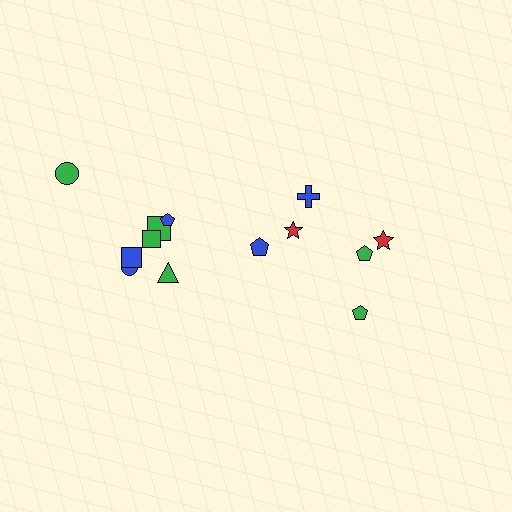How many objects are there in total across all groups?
There are 13 objects.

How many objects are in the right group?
There are 5 objects.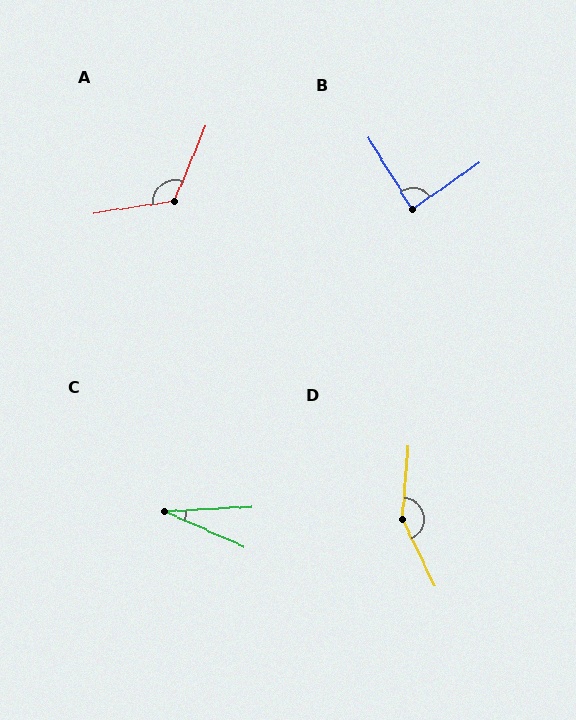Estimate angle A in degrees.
Approximately 121 degrees.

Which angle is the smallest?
C, at approximately 27 degrees.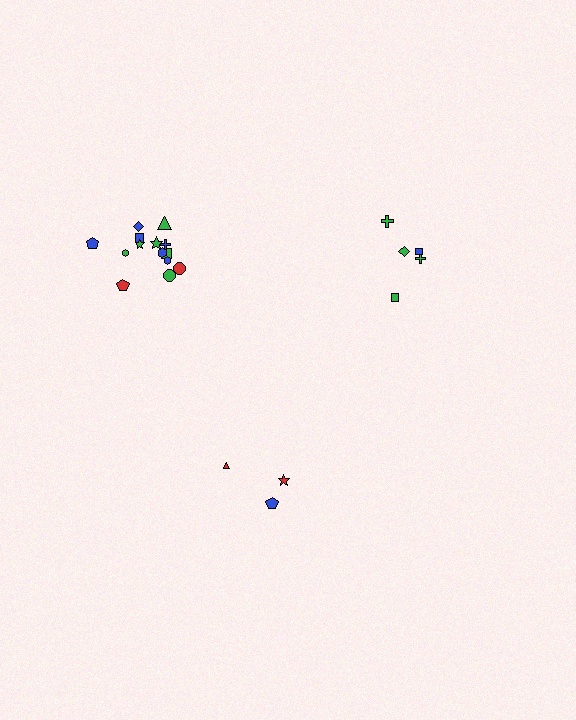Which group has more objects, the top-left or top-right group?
The top-left group.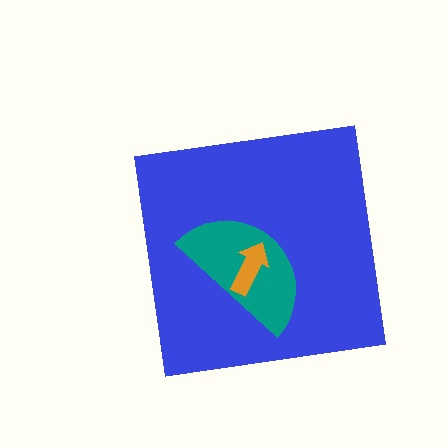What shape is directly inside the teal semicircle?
The orange arrow.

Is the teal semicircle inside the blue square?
Yes.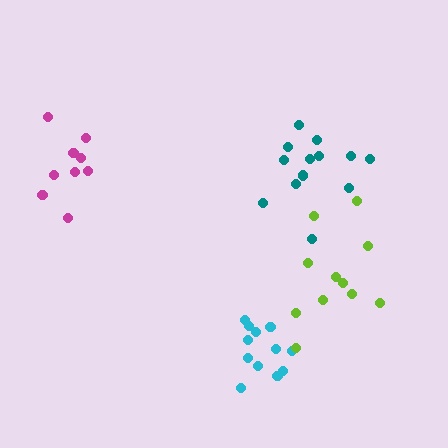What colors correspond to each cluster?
The clusters are colored: cyan, lime, magenta, teal.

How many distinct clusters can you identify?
There are 4 distinct clusters.